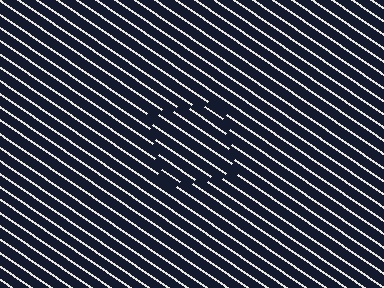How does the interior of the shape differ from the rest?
The interior of the shape contains the same grating, shifted by half a period — the contour is defined by the phase discontinuity where line-ends from the inner and outer gratings abut.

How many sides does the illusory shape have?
4 sides — the line-ends trace a square.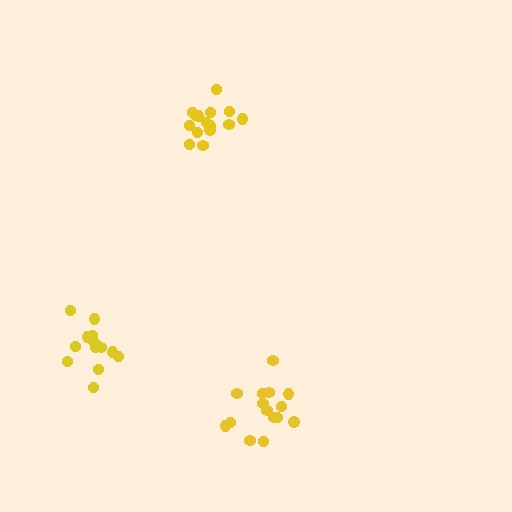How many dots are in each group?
Group 1: 15 dots, Group 2: 15 dots, Group 3: 14 dots (44 total).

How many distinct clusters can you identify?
There are 3 distinct clusters.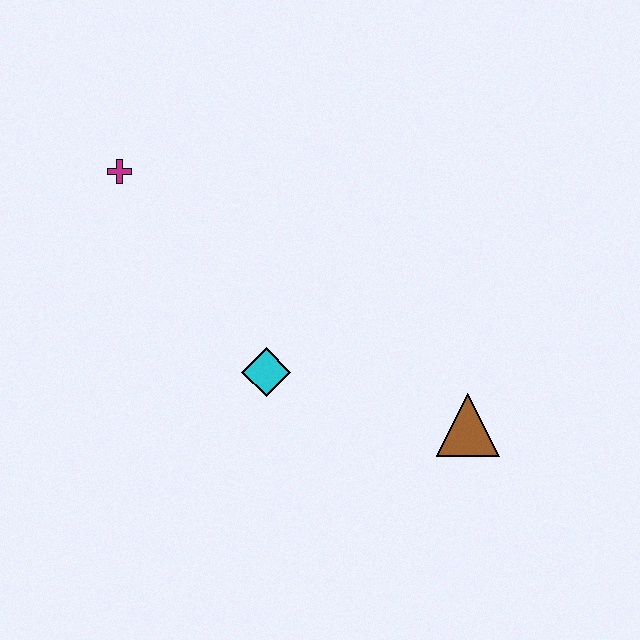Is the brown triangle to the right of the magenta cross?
Yes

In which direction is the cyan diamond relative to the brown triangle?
The cyan diamond is to the left of the brown triangle.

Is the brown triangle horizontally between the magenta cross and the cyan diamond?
No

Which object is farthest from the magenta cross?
The brown triangle is farthest from the magenta cross.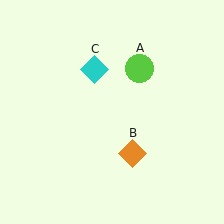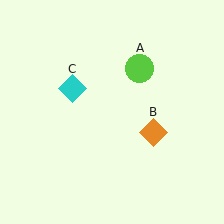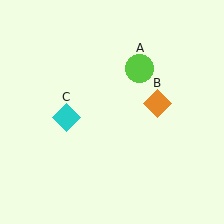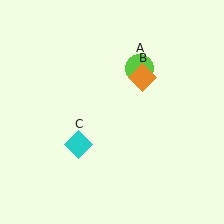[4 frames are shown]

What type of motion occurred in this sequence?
The orange diamond (object B), cyan diamond (object C) rotated counterclockwise around the center of the scene.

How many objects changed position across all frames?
2 objects changed position: orange diamond (object B), cyan diamond (object C).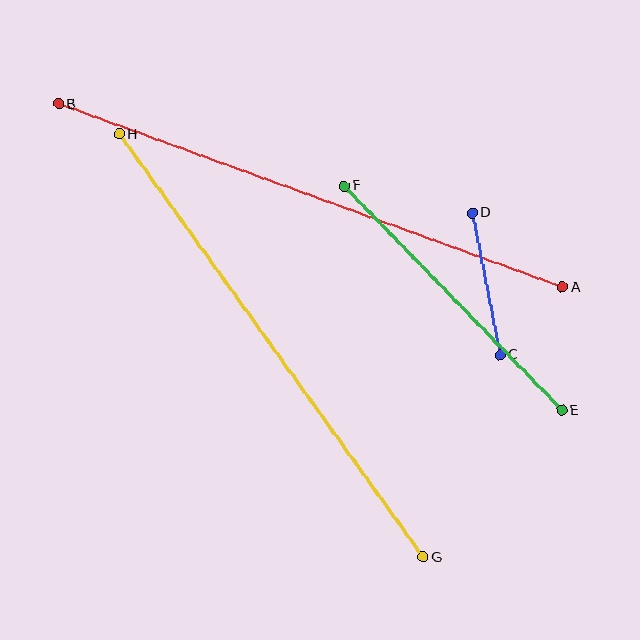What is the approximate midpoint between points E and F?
The midpoint is at approximately (453, 298) pixels.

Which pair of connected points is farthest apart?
Points A and B are farthest apart.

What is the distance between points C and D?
The distance is approximately 145 pixels.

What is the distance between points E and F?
The distance is approximately 312 pixels.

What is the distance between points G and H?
The distance is approximately 521 pixels.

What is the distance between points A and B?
The distance is approximately 536 pixels.